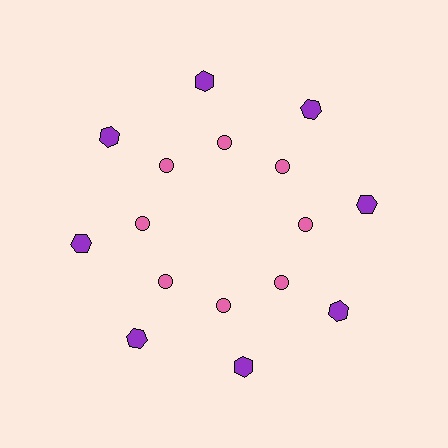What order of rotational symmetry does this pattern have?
This pattern has 8-fold rotational symmetry.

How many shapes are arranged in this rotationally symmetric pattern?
There are 16 shapes, arranged in 8 groups of 2.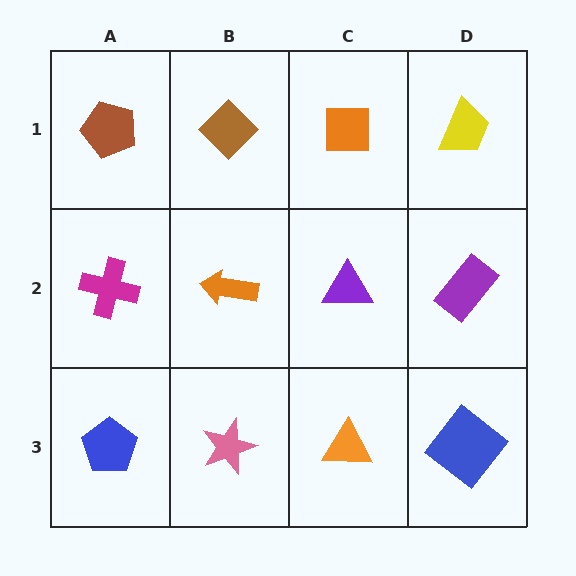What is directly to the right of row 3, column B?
An orange triangle.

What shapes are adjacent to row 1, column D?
A purple rectangle (row 2, column D), an orange square (row 1, column C).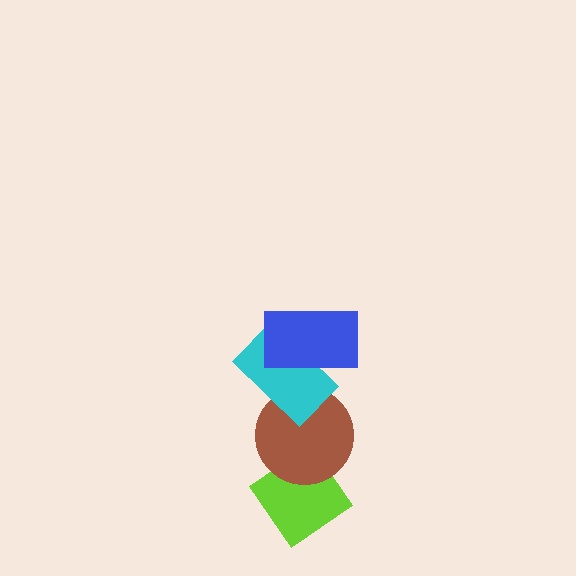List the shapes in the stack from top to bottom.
From top to bottom: the blue rectangle, the cyan rectangle, the brown circle, the lime diamond.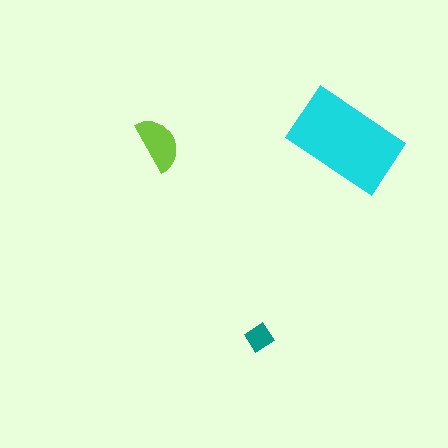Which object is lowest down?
The teal diamond is bottommost.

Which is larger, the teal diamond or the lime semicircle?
The lime semicircle.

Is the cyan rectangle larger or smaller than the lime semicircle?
Larger.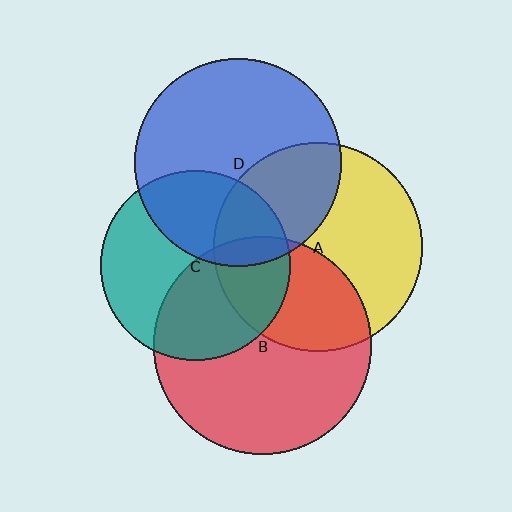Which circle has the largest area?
Circle B (red).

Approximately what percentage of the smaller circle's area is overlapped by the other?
Approximately 30%.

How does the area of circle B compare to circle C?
Approximately 1.3 times.